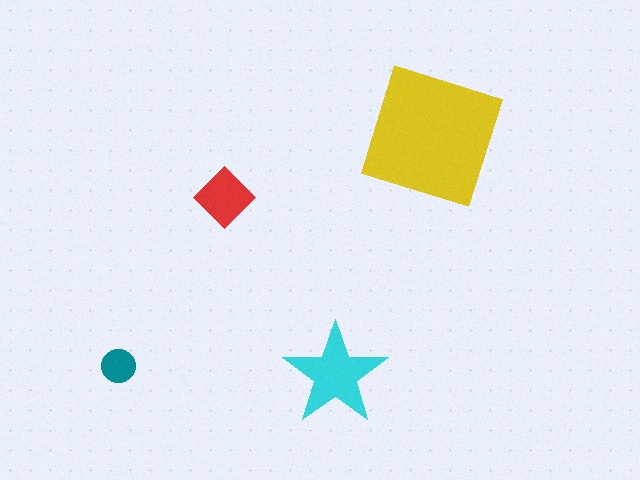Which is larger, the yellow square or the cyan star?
The yellow square.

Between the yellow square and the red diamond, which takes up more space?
The yellow square.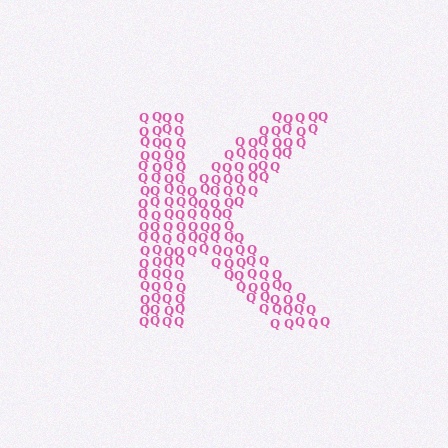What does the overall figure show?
The overall figure shows the letter K.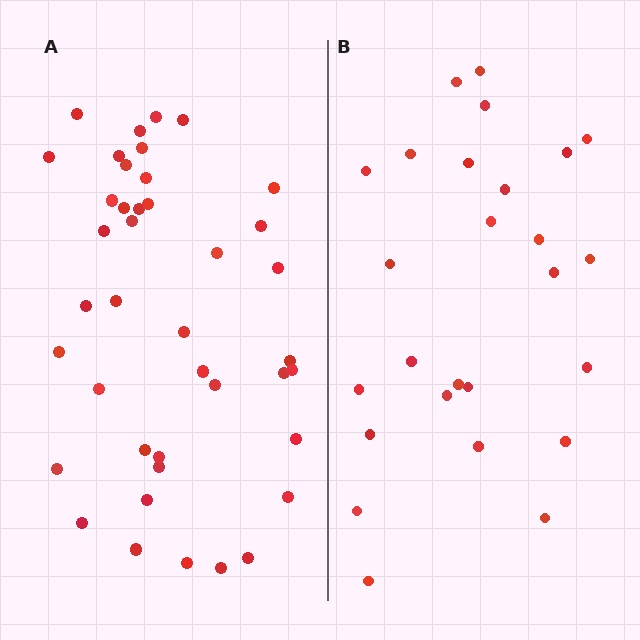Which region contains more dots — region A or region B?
Region A (the left region) has more dots.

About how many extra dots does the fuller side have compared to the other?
Region A has approximately 15 more dots than region B.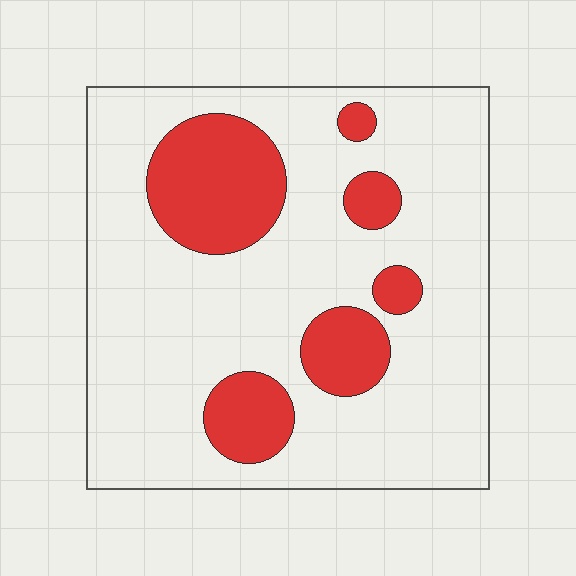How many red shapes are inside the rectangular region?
6.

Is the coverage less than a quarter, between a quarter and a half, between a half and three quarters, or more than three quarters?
Less than a quarter.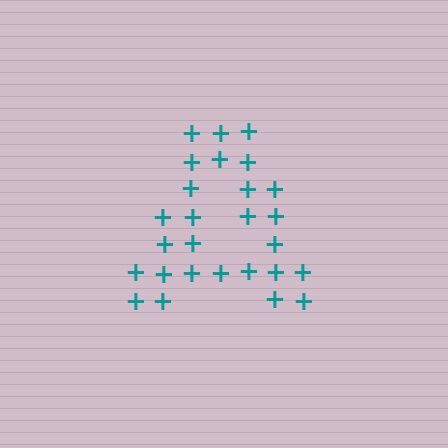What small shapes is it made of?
It is made of small plus signs.